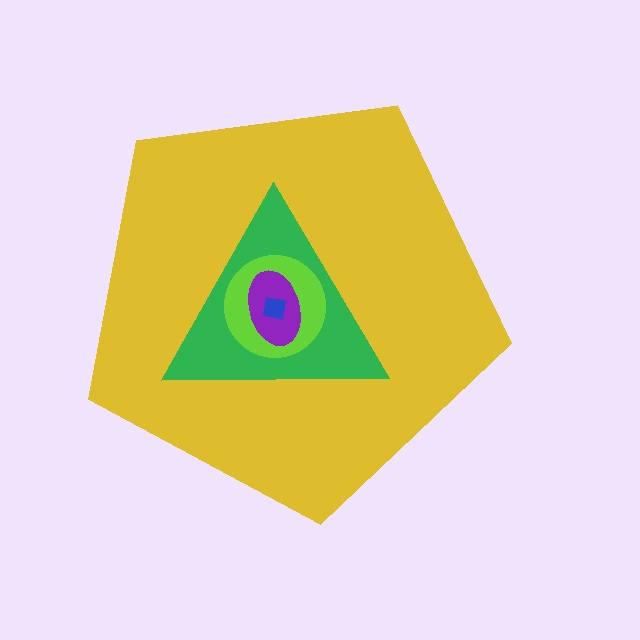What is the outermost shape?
The yellow pentagon.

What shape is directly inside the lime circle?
The purple ellipse.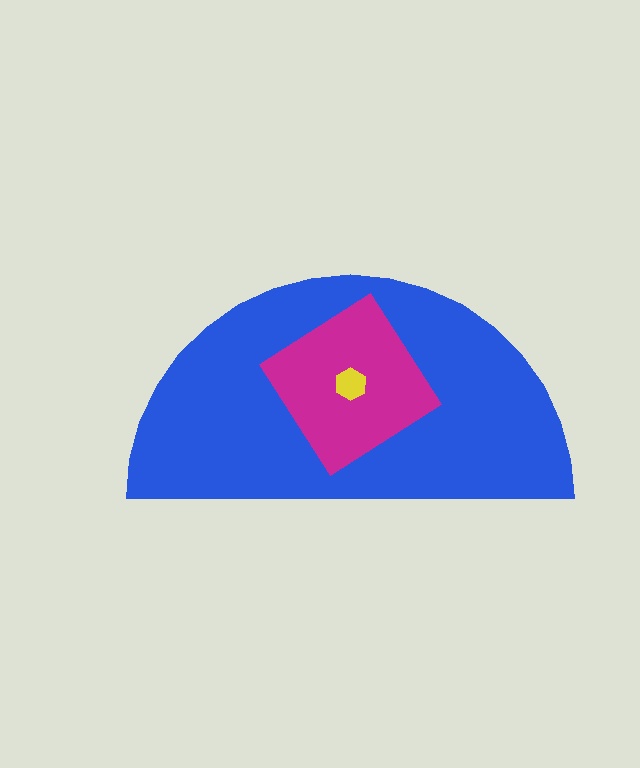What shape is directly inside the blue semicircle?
The magenta diamond.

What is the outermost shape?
The blue semicircle.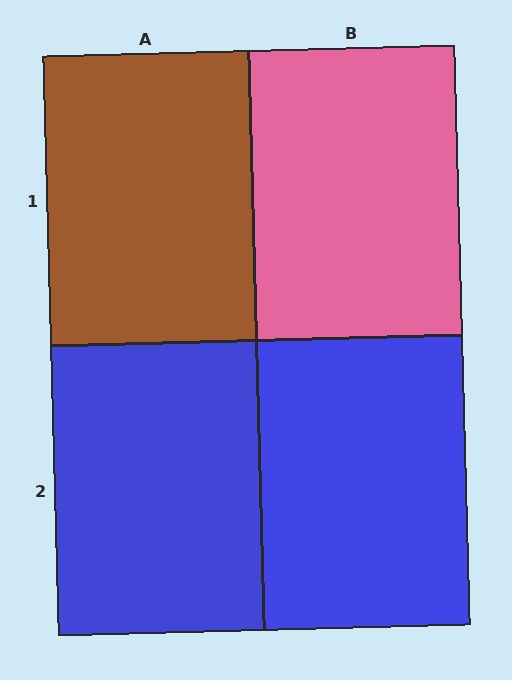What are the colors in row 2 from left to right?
Blue, blue.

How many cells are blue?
2 cells are blue.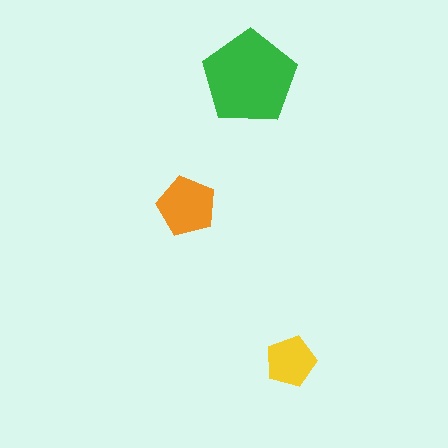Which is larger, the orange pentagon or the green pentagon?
The green one.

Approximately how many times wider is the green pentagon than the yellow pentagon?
About 2 times wider.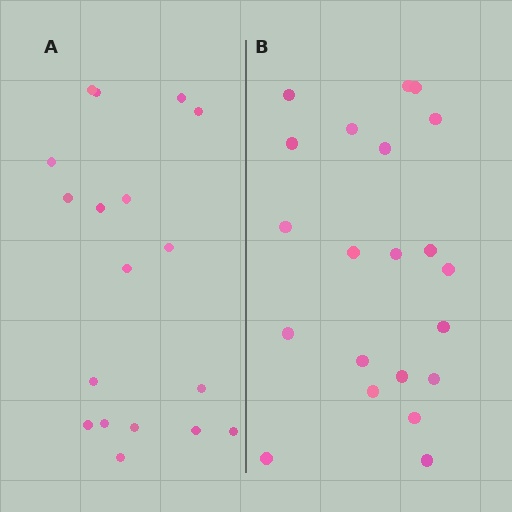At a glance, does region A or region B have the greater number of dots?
Region B (the right region) has more dots.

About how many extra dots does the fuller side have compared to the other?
Region B has just a few more — roughly 2 or 3 more dots than region A.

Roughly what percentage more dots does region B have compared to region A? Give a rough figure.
About 15% more.